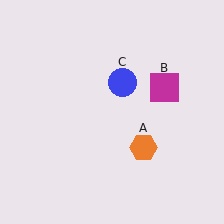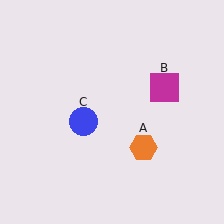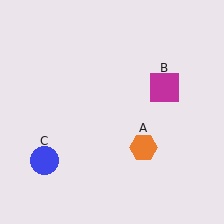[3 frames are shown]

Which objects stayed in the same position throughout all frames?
Orange hexagon (object A) and magenta square (object B) remained stationary.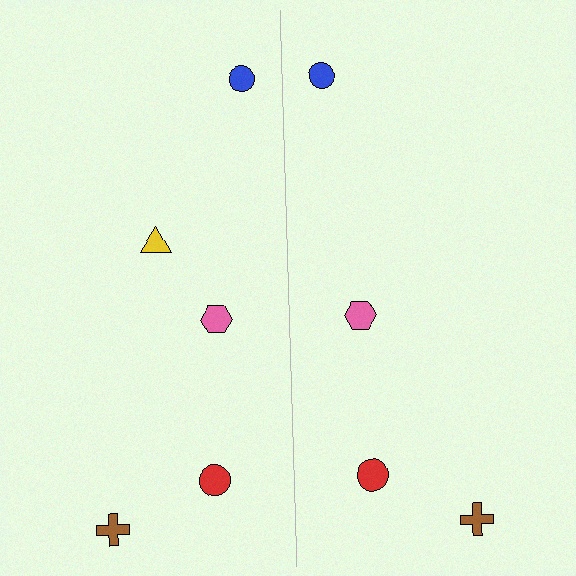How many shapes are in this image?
There are 9 shapes in this image.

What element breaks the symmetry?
A yellow triangle is missing from the right side.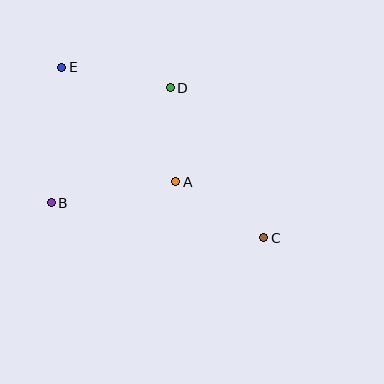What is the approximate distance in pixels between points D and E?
The distance between D and E is approximately 111 pixels.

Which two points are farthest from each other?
Points C and E are farthest from each other.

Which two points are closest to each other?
Points A and D are closest to each other.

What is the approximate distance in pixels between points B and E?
The distance between B and E is approximately 136 pixels.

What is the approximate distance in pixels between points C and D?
The distance between C and D is approximately 177 pixels.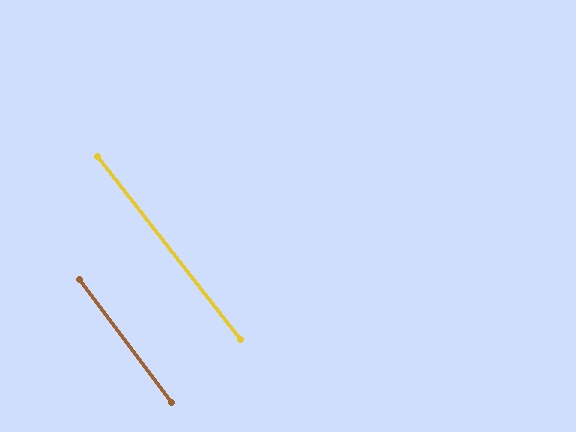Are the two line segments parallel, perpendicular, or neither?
Parallel — their directions differ by only 1.2°.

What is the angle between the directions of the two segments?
Approximately 1 degree.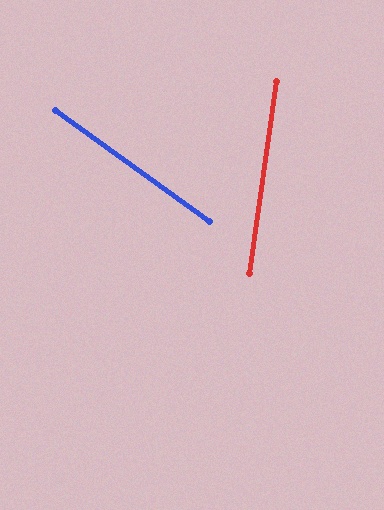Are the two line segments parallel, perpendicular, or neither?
Neither parallel nor perpendicular — they differ by about 62°.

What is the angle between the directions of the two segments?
Approximately 62 degrees.